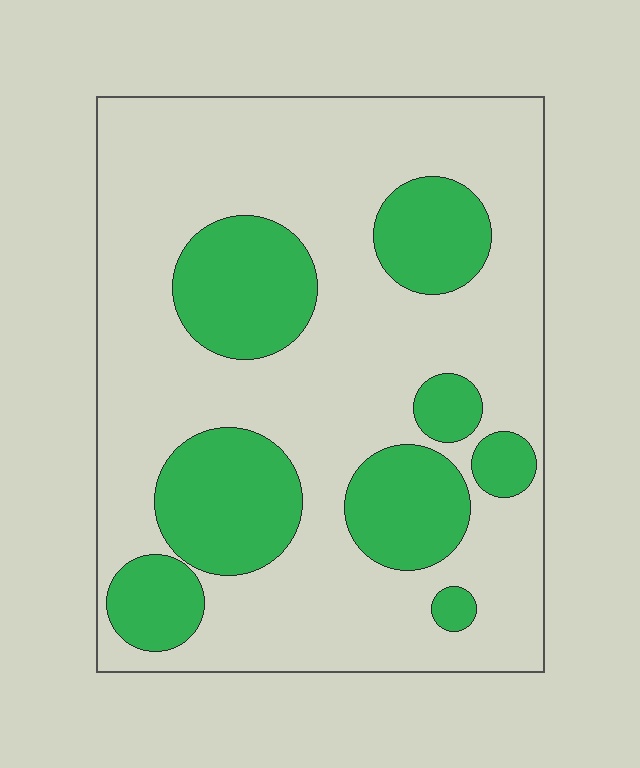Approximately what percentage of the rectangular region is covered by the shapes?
Approximately 30%.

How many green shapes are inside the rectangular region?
8.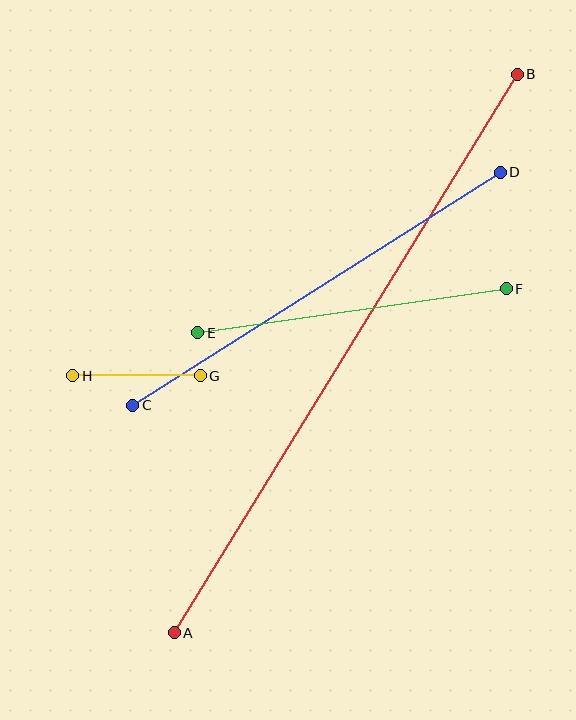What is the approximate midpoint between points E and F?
The midpoint is at approximately (352, 311) pixels.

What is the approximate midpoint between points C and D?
The midpoint is at approximately (317, 289) pixels.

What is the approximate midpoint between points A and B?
The midpoint is at approximately (346, 353) pixels.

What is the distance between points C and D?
The distance is approximately 435 pixels.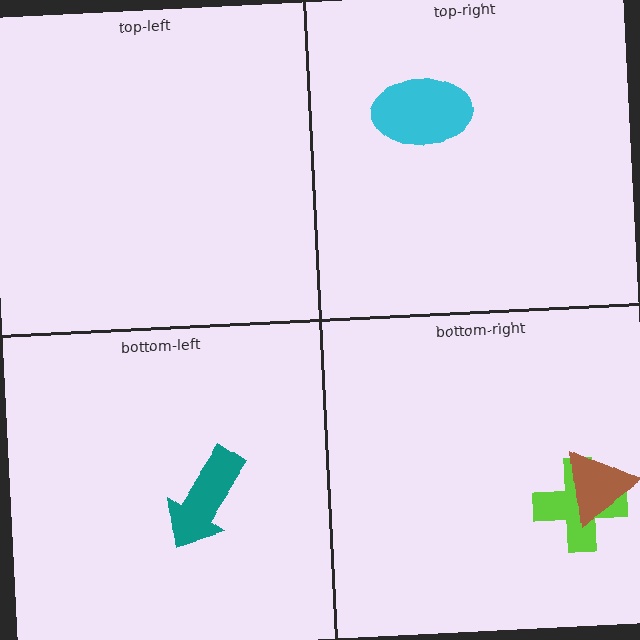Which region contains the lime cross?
The bottom-right region.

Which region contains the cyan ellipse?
The top-right region.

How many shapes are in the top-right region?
1.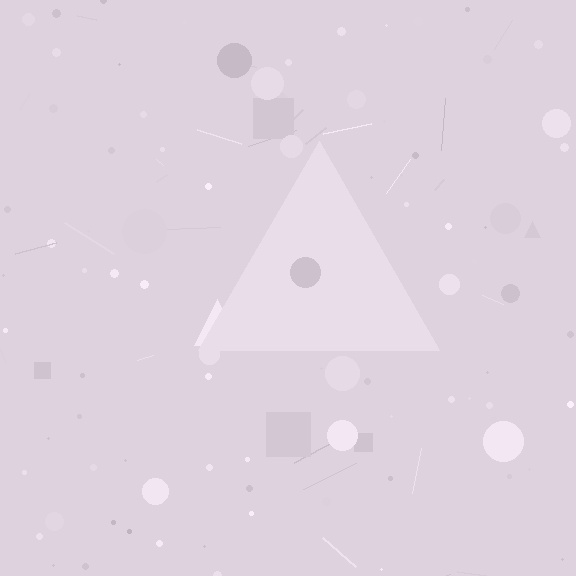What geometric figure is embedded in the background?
A triangle is embedded in the background.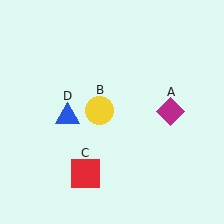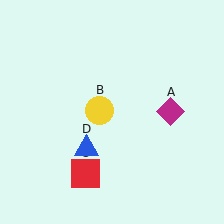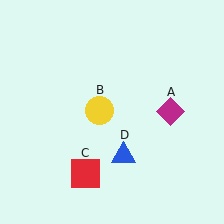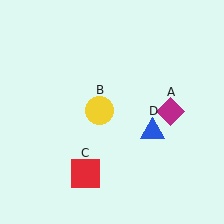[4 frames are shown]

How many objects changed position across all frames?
1 object changed position: blue triangle (object D).